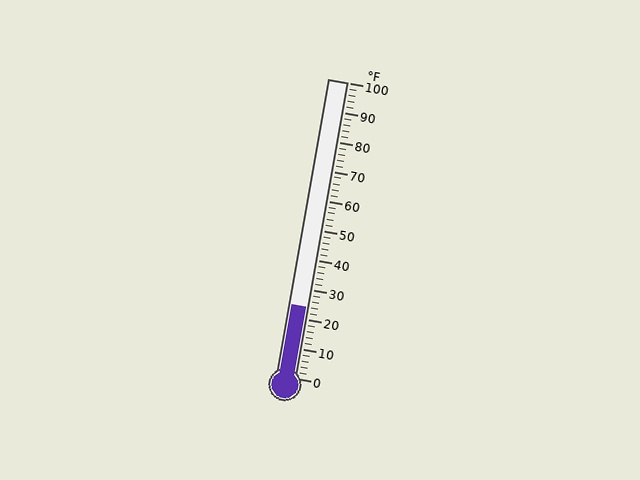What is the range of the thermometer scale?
The thermometer scale ranges from 0°F to 100°F.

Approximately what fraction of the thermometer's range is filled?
The thermometer is filled to approximately 25% of its range.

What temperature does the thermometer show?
The thermometer shows approximately 24°F.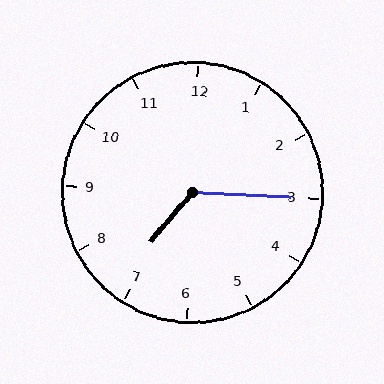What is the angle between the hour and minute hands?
Approximately 128 degrees.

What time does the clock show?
7:15.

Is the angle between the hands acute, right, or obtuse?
It is obtuse.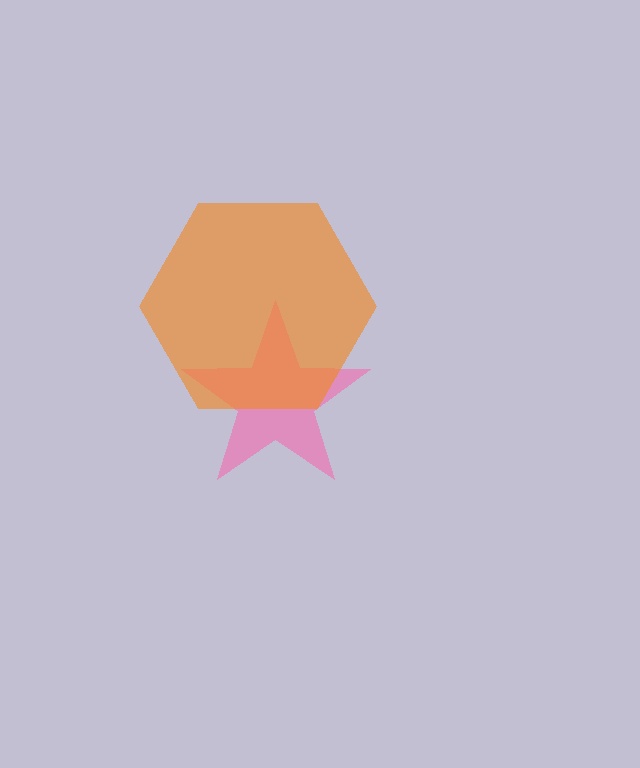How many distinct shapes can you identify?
There are 2 distinct shapes: a pink star, an orange hexagon.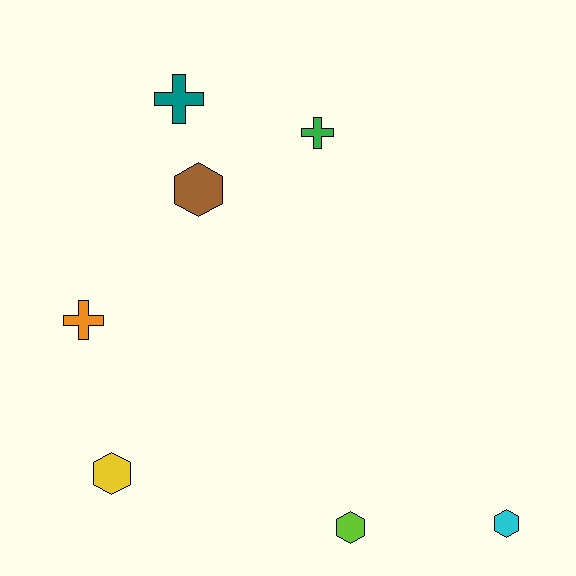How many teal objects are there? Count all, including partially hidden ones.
There is 1 teal object.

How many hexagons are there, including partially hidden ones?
There are 4 hexagons.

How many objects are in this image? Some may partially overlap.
There are 7 objects.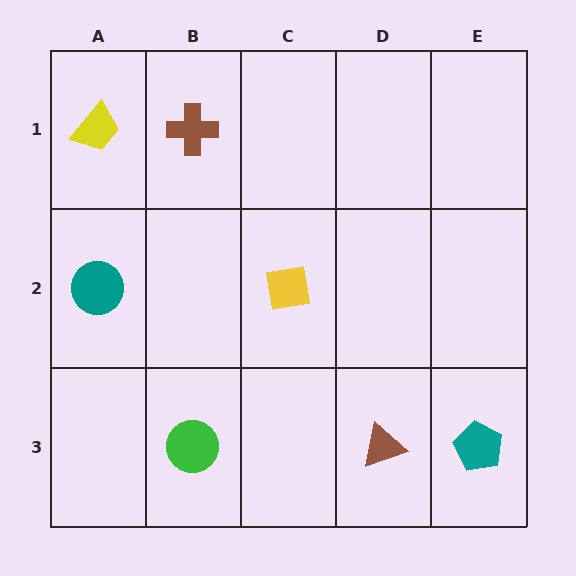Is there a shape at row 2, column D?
No, that cell is empty.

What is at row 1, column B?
A brown cross.